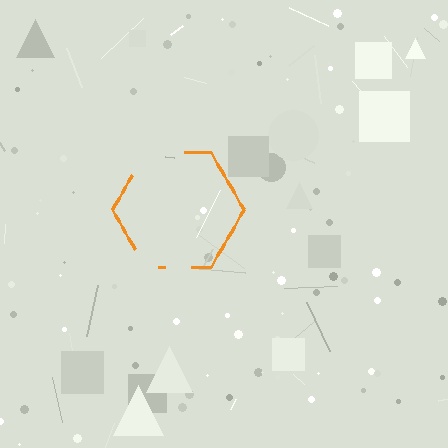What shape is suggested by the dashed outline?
The dashed outline suggests a hexagon.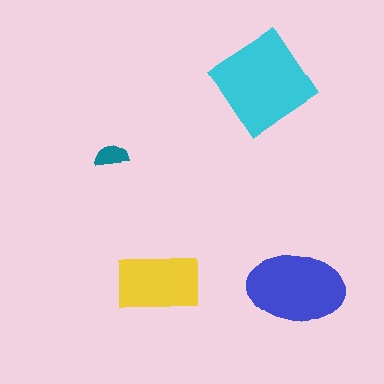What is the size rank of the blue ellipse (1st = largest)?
2nd.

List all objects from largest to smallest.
The cyan diamond, the blue ellipse, the yellow rectangle, the teal semicircle.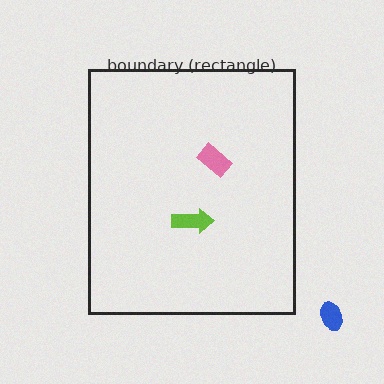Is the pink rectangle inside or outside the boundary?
Inside.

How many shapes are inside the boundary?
2 inside, 1 outside.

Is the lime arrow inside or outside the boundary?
Inside.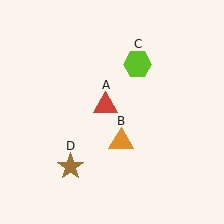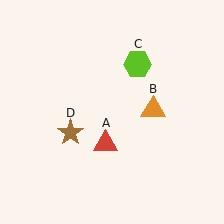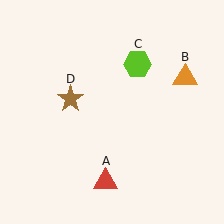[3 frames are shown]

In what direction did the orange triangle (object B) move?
The orange triangle (object B) moved up and to the right.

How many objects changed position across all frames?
3 objects changed position: red triangle (object A), orange triangle (object B), brown star (object D).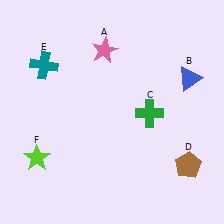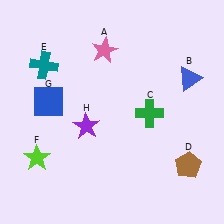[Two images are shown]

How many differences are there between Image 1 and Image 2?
There are 2 differences between the two images.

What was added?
A blue square (G), a purple star (H) were added in Image 2.